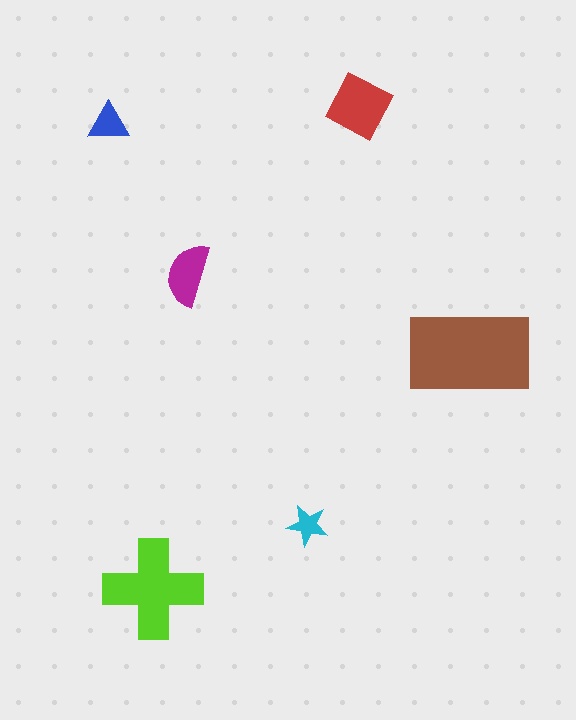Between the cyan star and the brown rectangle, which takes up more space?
The brown rectangle.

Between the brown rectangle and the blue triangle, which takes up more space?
The brown rectangle.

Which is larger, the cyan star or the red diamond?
The red diamond.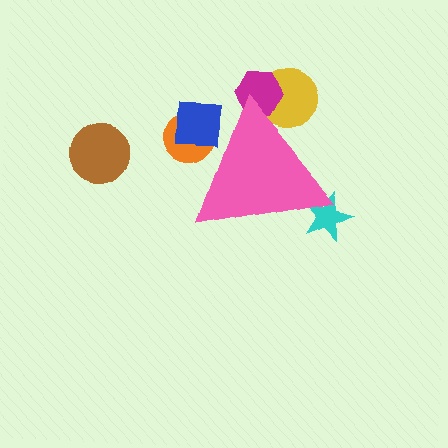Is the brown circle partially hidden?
No, the brown circle is fully visible.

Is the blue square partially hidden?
Yes, the blue square is partially hidden behind the pink triangle.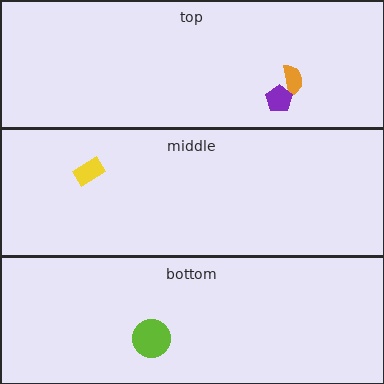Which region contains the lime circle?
The bottom region.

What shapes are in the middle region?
The yellow rectangle.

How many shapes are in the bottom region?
1.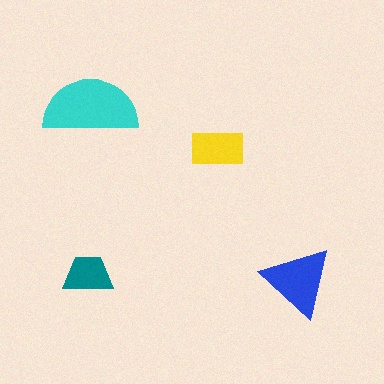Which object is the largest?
The cyan semicircle.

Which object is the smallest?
The teal trapezoid.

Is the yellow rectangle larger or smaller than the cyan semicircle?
Smaller.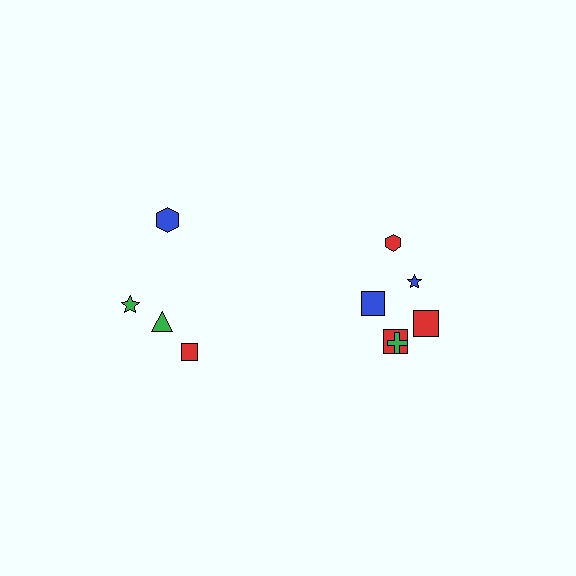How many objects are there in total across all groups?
There are 10 objects.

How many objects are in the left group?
There are 4 objects.